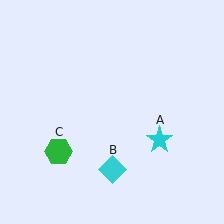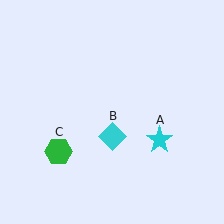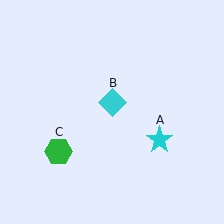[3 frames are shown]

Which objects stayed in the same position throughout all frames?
Cyan star (object A) and green hexagon (object C) remained stationary.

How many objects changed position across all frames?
1 object changed position: cyan diamond (object B).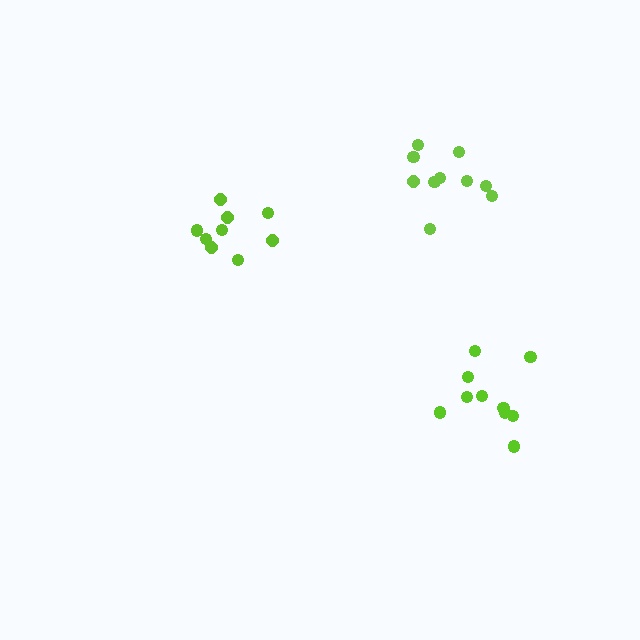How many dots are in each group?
Group 1: 9 dots, Group 2: 10 dots, Group 3: 10 dots (29 total).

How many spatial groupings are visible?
There are 3 spatial groupings.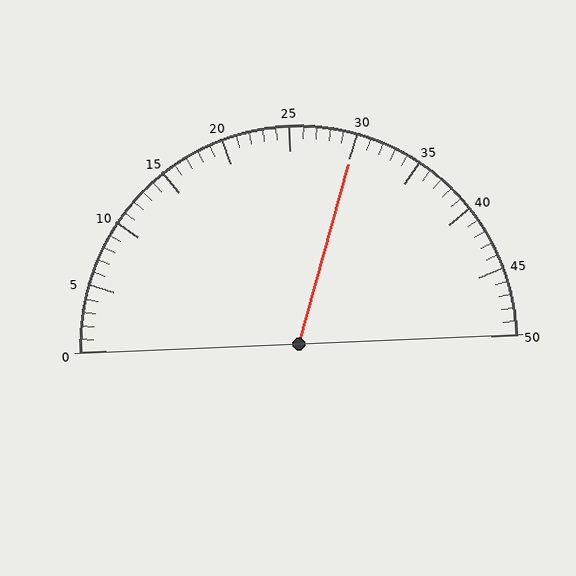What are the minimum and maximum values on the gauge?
The gauge ranges from 0 to 50.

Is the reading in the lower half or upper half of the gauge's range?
The reading is in the upper half of the range (0 to 50).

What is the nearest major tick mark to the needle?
The nearest major tick mark is 30.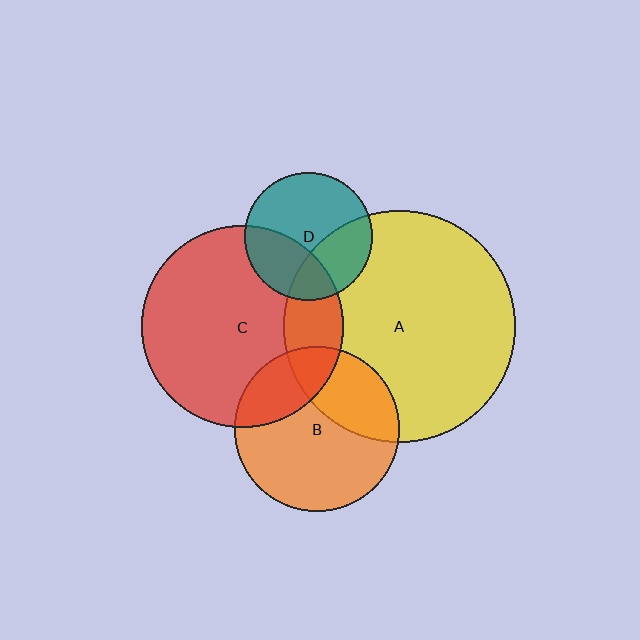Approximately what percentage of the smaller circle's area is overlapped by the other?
Approximately 35%.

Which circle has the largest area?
Circle A (yellow).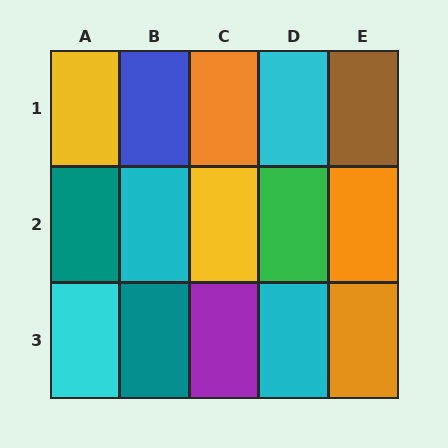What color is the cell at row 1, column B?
Blue.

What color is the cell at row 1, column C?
Orange.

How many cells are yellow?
2 cells are yellow.